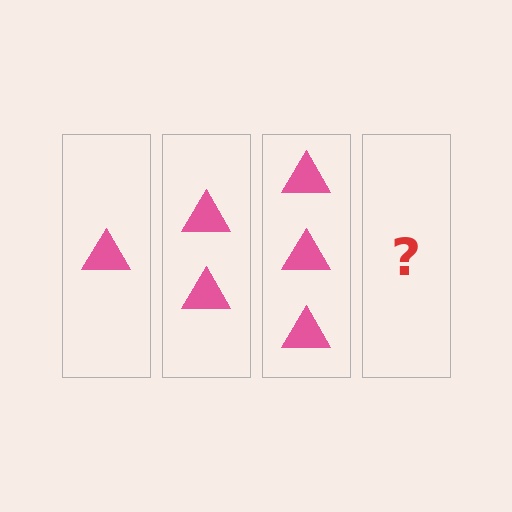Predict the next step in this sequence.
The next step is 4 triangles.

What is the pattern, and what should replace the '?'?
The pattern is that each step adds one more triangle. The '?' should be 4 triangles.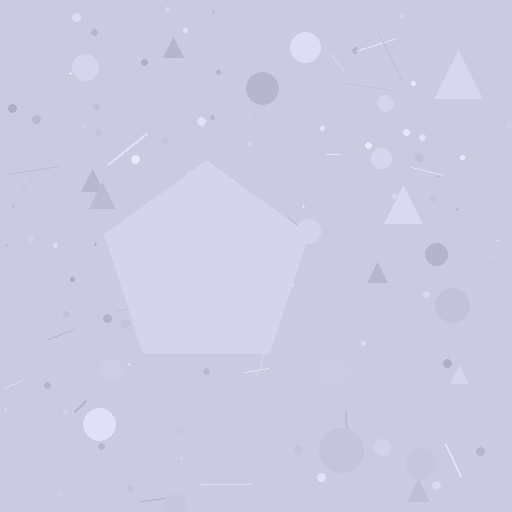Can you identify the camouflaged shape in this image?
The camouflaged shape is a pentagon.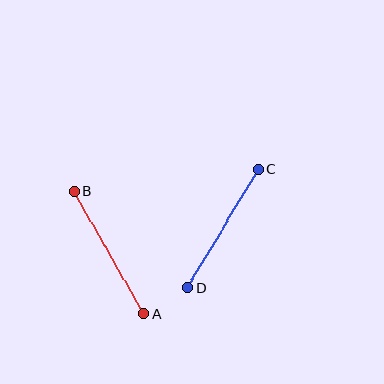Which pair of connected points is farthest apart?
Points A and B are farthest apart.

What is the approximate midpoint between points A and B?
The midpoint is at approximately (109, 252) pixels.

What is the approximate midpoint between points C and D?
The midpoint is at approximately (223, 229) pixels.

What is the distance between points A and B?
The distance is approximately 141 pixels.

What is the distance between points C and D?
The distance is approximately 138 pixels.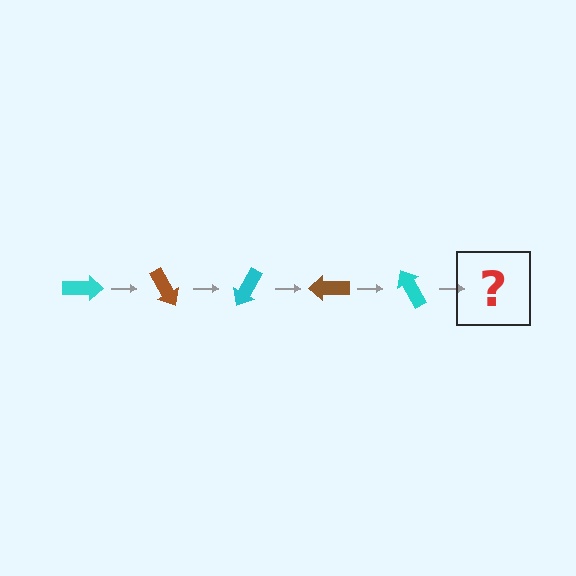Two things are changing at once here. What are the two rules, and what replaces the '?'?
The two rules are that it rotates 60 degrees each step and the color cycles through cyan and brown. The '?' should be a brown arrow, rotated 300 degrees from the start.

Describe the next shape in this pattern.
It should be a brown arrow, rotated 300 degrees from the start.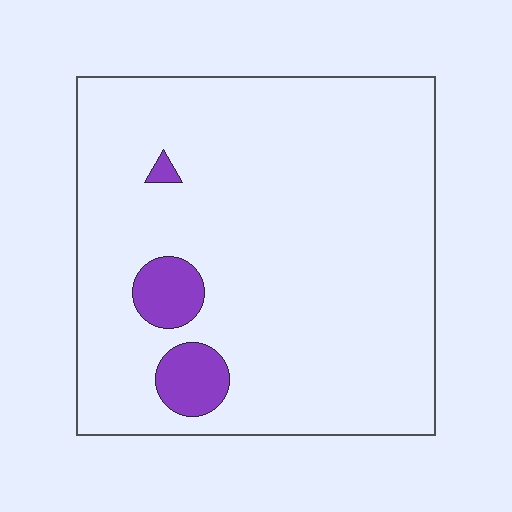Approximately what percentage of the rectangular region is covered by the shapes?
Approximately 5%.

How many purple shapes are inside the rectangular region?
3.